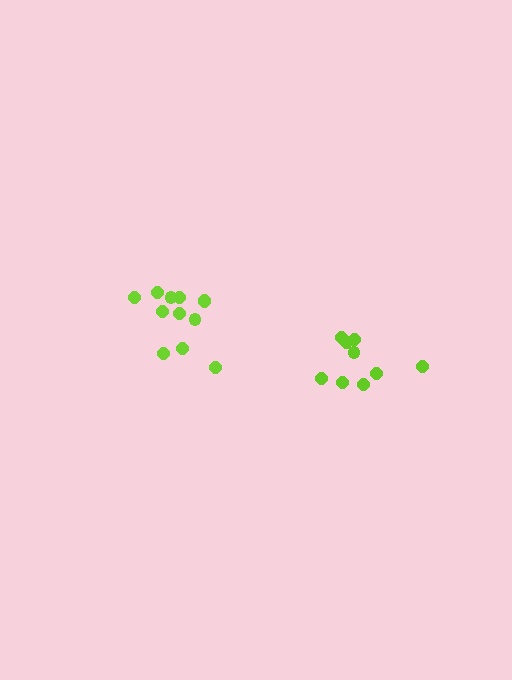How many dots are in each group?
Group 1: 12 dots, Group 2: 9 dots (21 total).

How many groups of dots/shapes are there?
There are 2 groups.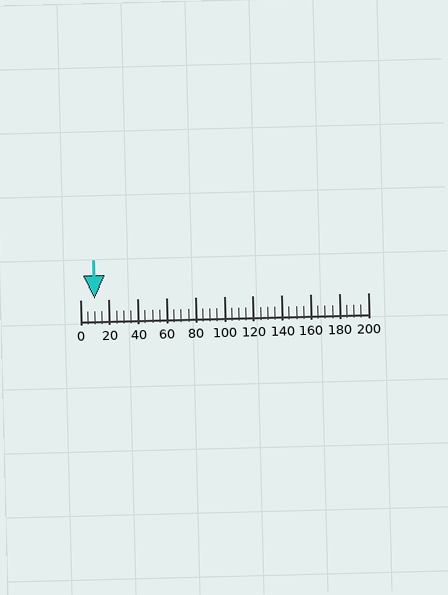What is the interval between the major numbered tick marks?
The major tick marks are spaced 20 units apart.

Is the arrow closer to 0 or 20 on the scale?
The arrow is closer to 20.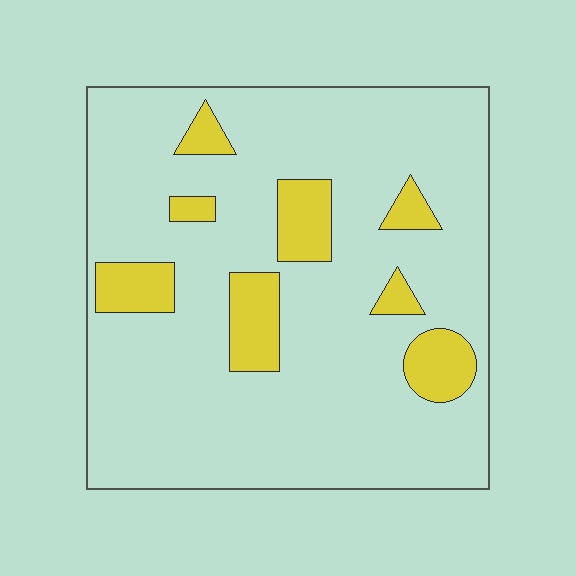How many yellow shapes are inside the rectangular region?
8.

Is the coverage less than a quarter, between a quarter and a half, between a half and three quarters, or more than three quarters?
Less than a quarter.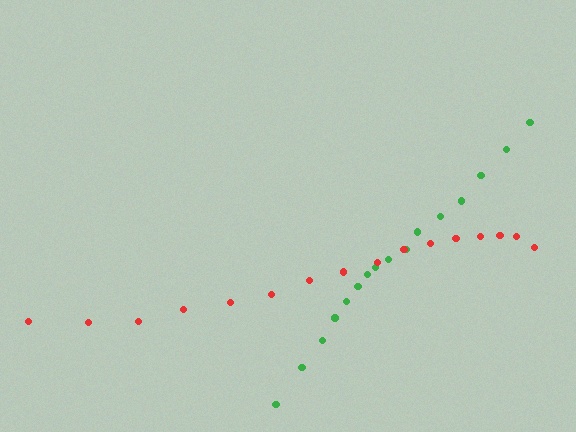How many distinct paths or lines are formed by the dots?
There are 2 distinct paths.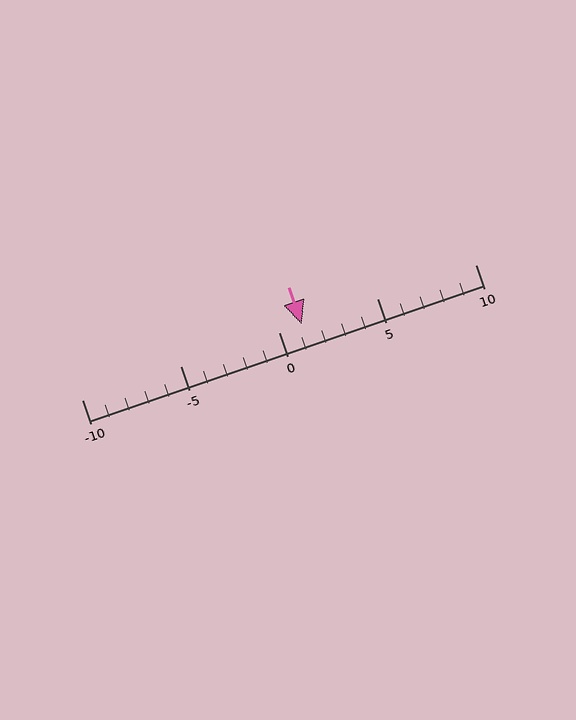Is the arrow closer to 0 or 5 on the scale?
The arrow is closer to 0.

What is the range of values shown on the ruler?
The ruler shows values from -10 to 10.